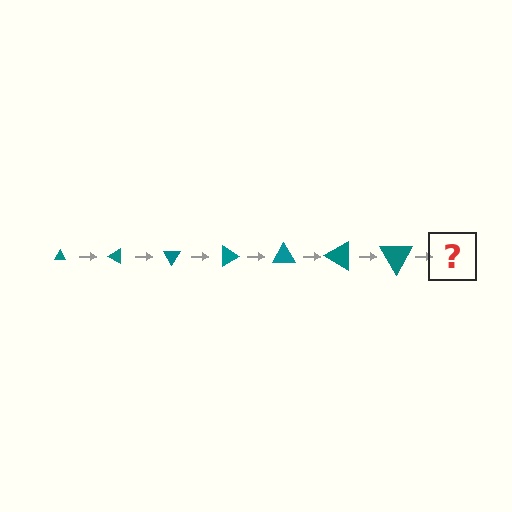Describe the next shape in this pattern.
It should be a triangle, larger than the previous one and rotated 210 degrees from the start.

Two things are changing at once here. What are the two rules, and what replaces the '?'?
The two rules are that the triangle grows larger each step and it rotates 30 degrees each step. The '?' should be a triangle, larger than the previous one and rotated 210 degrees from the start.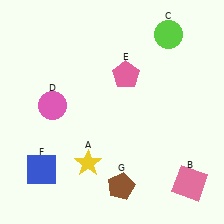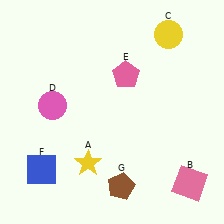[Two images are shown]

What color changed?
The circle (C) changed from lime in Image 1 to yellow in Image 2.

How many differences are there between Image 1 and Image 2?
There is 1 difference between the two images.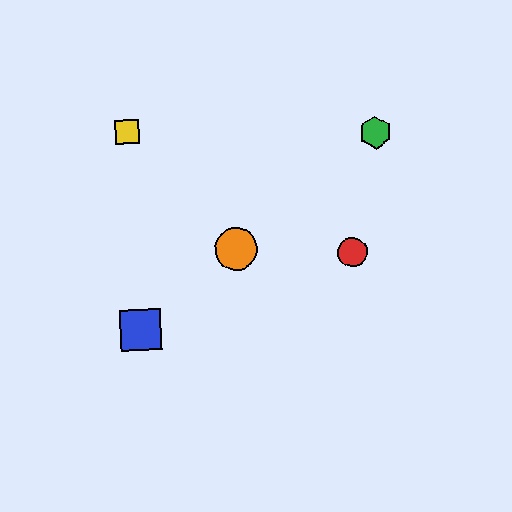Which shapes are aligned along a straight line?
The blue square, the green hexagon, the purple star, the orange circle are aligned along a straight line.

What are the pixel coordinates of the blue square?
The blue square is at (140, 330).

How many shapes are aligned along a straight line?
4 shapes (the blue square, the green hexagon, the purple star, the orange circle) are aligned along a straight line.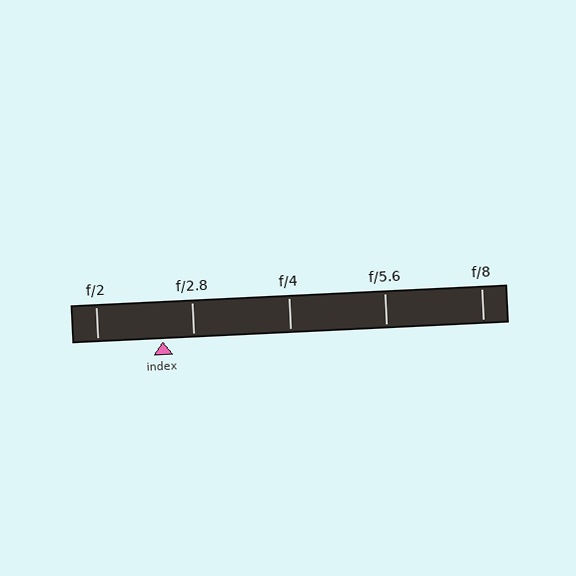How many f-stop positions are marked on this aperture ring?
There are 5 f-stop positions marked.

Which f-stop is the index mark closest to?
The index mark is closest to f/2.8.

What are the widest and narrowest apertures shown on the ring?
The widest aperture shown is f/2 and the narrowest is f/8.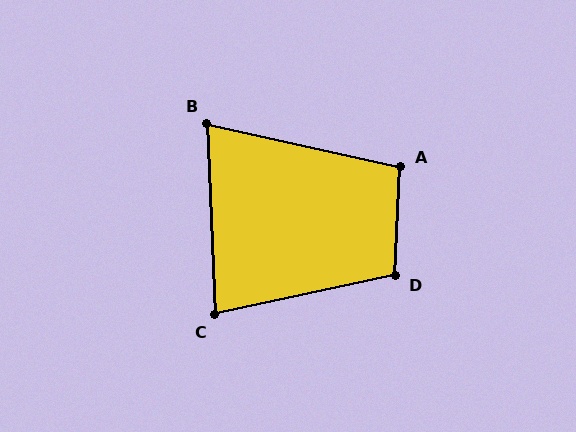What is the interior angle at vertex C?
Approximately 80 degrees (acute).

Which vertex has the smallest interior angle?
B, at approximately 75 degrees.